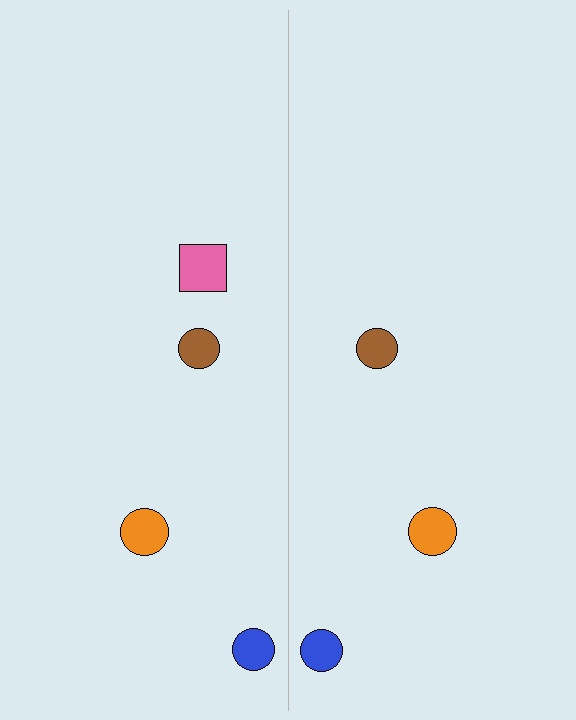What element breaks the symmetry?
A pink square is missing from the right side.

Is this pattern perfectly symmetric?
No, the pattern is not perfectly symmetric. A pink square is missing from the right side.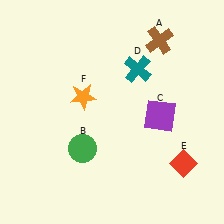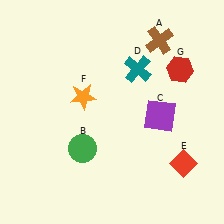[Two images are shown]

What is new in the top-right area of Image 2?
A red hexagon (G) was added in the top-right area of Image 2.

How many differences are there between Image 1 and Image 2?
There is 1 difference between the two images.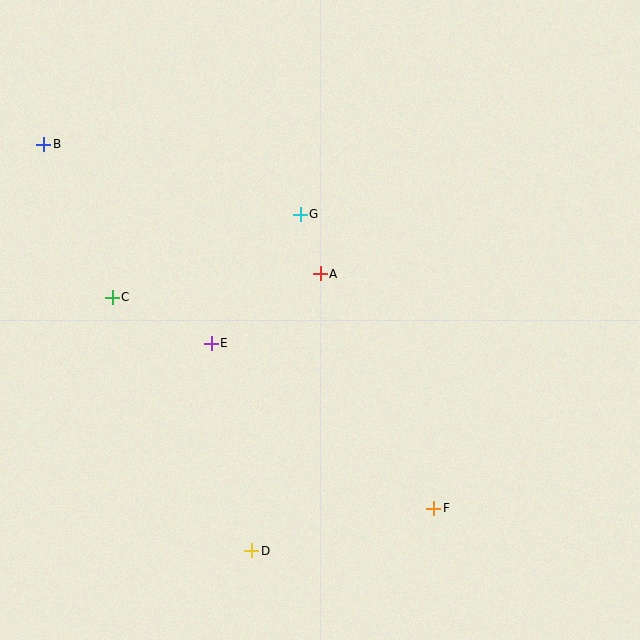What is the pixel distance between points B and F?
The distance between B and F is 533 pixels.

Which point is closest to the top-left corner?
Point B is closest to the top-left corner.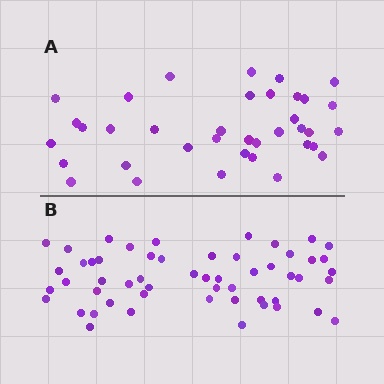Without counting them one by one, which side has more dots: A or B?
Region B (the bottom region) has more dots.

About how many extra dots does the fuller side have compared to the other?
Region B has approximately 15 more dots than region A.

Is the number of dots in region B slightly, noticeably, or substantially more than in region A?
Region B has substantially more. The ratio is roughly 1.5 to 1.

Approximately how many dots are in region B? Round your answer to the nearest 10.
About 50 dots. (The exact count is 54, which rounds to 50.)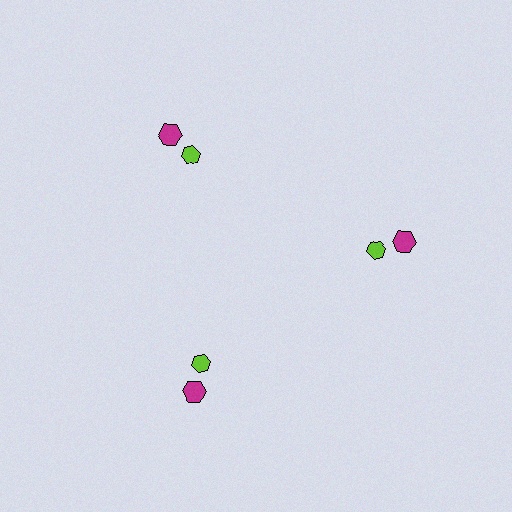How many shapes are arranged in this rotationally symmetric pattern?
There are 6 shapes, arranged in 3 groups of 2.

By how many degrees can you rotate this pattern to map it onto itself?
The pattern maps onto itself every 120 degrees of rotation.